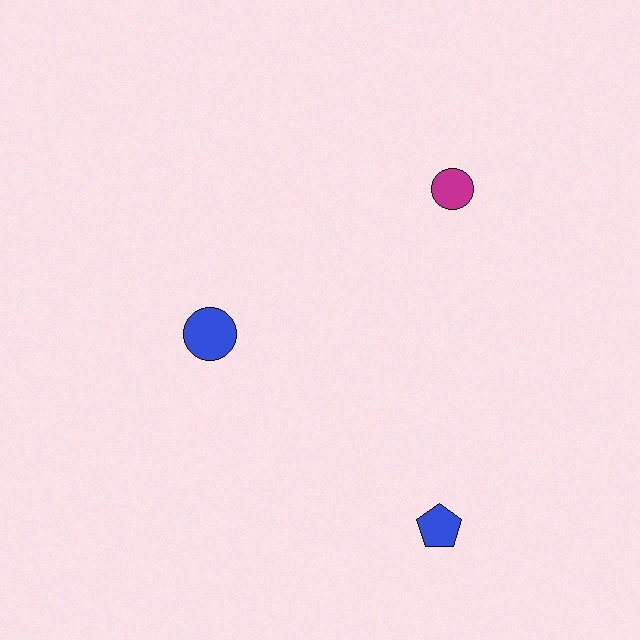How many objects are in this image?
There are 3 objects.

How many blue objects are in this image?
There are 2 blue objects.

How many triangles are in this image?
There are no triangles.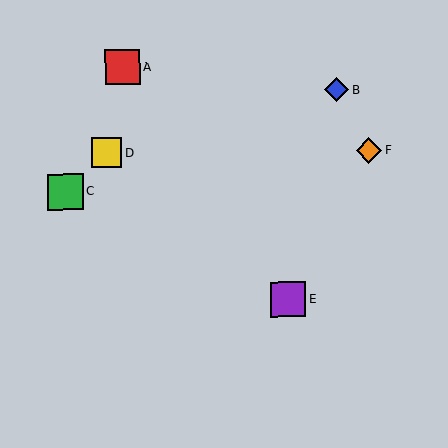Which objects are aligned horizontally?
Objects D, F are aligned horizontally.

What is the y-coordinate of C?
Object C is at y≈192.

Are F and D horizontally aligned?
Yes, both are at y≈150.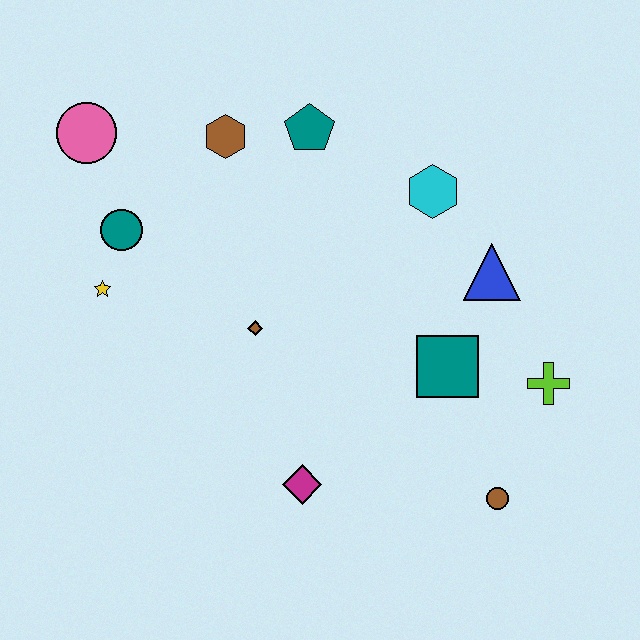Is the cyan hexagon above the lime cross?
Yes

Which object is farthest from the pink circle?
The brown circle is farthest from the pink circle.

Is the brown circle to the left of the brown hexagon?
No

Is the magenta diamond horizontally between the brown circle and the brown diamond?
Yes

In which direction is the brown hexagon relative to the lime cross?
The brown hexagon is to the left of the lime cross.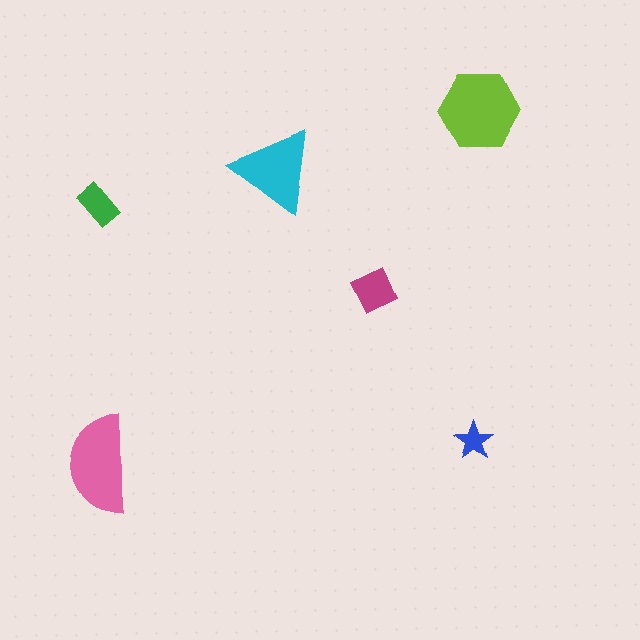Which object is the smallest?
The blue star.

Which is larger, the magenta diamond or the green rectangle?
The magenta diamond.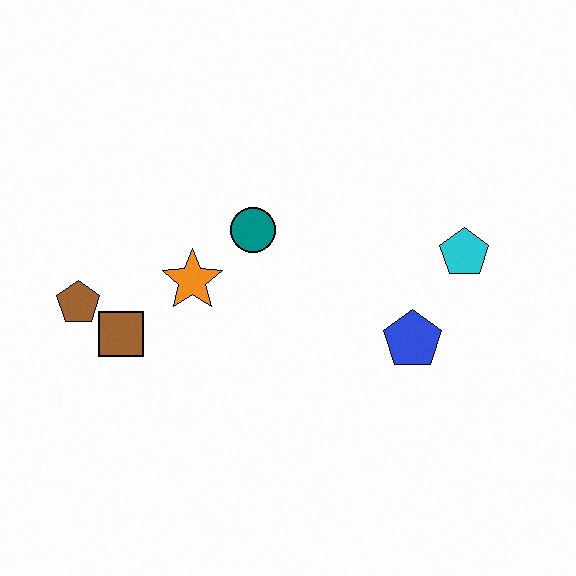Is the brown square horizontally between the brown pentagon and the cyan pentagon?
Yes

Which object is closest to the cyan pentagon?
The blue pentagon is closest to the cyan pentagon.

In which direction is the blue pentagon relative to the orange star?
The blue pentagon is to the right of the orange star.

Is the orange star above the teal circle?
No